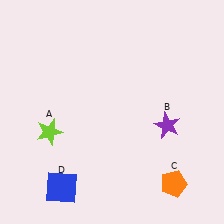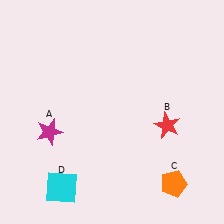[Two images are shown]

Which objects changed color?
A changed from lime to magenta. B changed from purple to red. D changed from blue to cyan.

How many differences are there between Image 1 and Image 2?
There are 3 differences between the two images.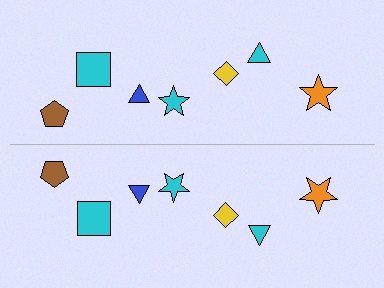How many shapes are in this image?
There are 14 shapes in this image.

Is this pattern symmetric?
Yes, this pattern has bilateral (reflection) symmetry.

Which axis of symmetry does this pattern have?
The pattern has a horizontal axis of symmetry running through the center of the image.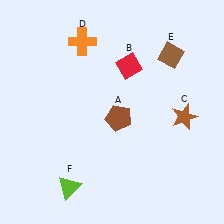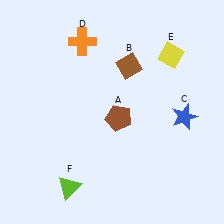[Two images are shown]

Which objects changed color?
B changed from red to brown. C changed from brown to blue. E changed from brown to yellow.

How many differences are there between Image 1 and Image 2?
There are 3 differences between the two images.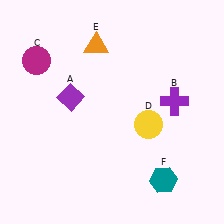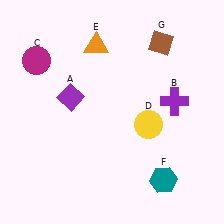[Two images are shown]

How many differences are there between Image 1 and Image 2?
There is 1 difference between the two images.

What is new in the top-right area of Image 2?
A brown diamond (G) was added in the top-right area of Image 2.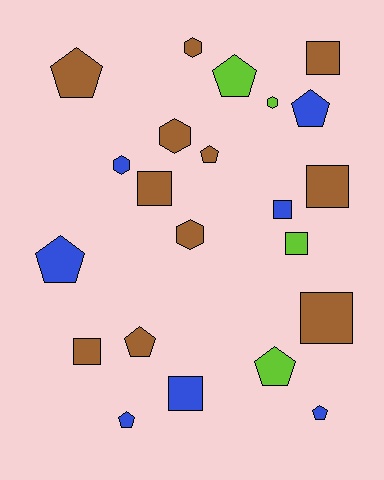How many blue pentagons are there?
There are 4 blue pentagons.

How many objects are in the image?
There are 22 objects.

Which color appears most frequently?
Brown, with 11 objects.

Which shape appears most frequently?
Pentagon, with 9 objects.